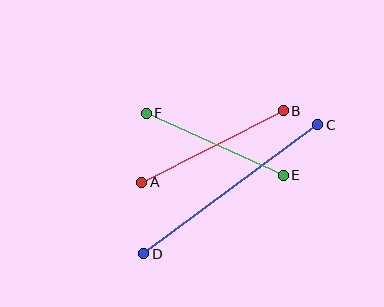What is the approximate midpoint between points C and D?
The midpoint is at approximately (231, 189) pixels.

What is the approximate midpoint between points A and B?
The midpoint is at approximately (213, 147) pixels.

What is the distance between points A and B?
The distance is approximately 159 pixels.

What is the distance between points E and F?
The distance is approximately 151 pixels.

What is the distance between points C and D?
The distance is approximately 217 pixels.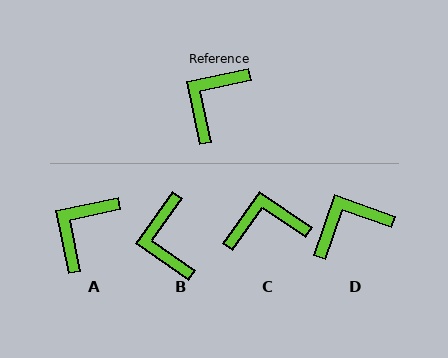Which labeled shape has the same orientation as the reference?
A.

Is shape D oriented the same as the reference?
No, it is off by about 31 degrees.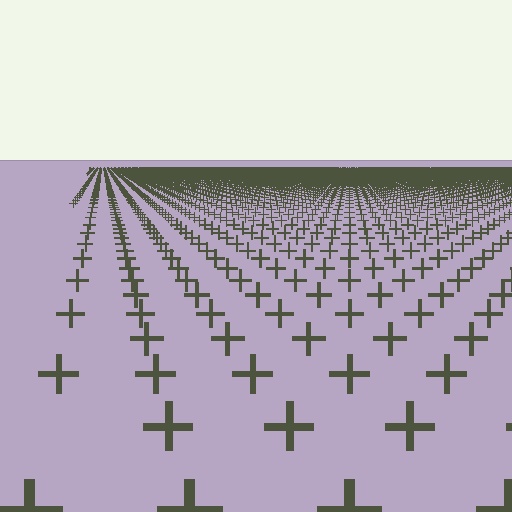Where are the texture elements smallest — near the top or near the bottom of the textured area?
Near the top.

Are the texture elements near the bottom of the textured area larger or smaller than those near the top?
Larger. Near the bottom, elements are closer to the viewer and appear at a bigger on-screen size.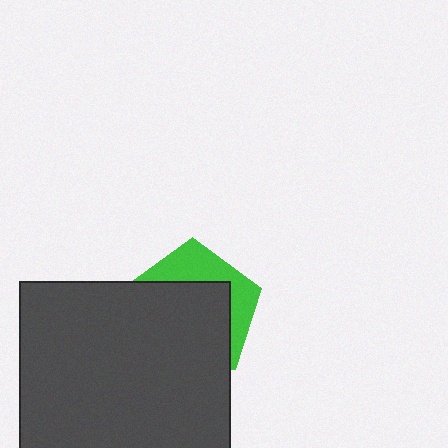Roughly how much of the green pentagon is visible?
A small part of it is visible (roughly 34%).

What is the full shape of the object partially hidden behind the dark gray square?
The partially hidden object is a green pentagon.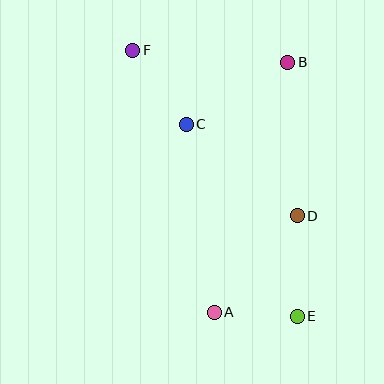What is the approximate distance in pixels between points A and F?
The distance between A and F is approximately 275 pixels.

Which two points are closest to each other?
Points A and E are closest to each other.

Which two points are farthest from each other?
Points E and F are farthest from each other.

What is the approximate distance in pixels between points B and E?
The distance between B and E is approximately 254 pixels.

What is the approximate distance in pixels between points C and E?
The distance between C and E is approximately 222 pixels.